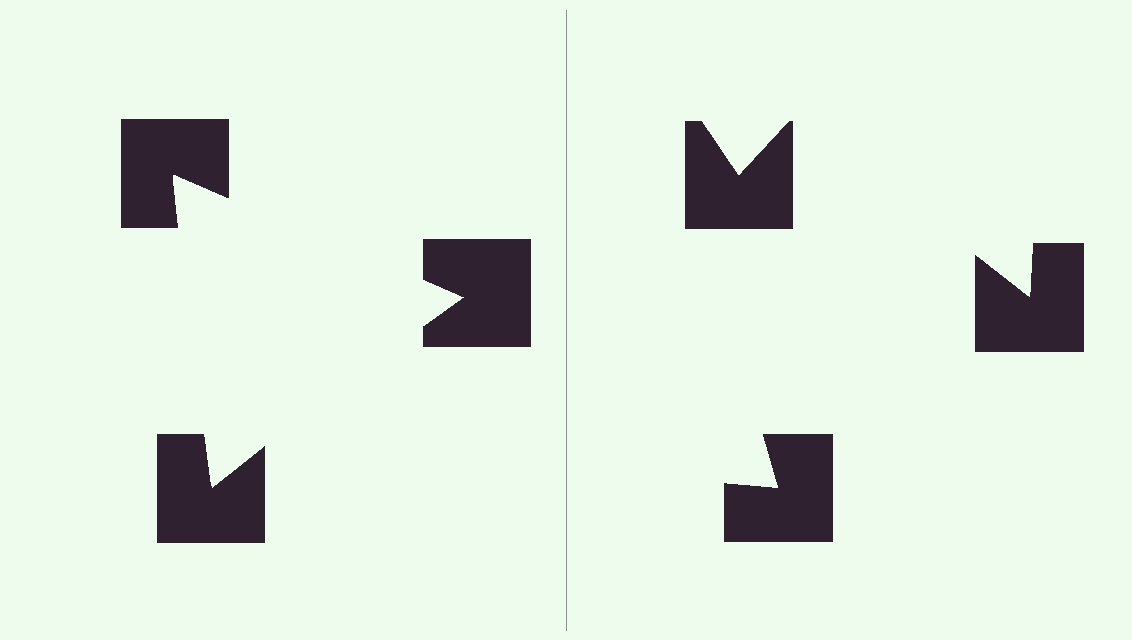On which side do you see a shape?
An illusory triangle appears on the left side. On the right side the wedge cuts are rotated, so no coherent shape forms.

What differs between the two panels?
The notched squares are positioned identically on both sides; only the wedge orientations differ. On the left they align to a triangle; on the right they are misaligned.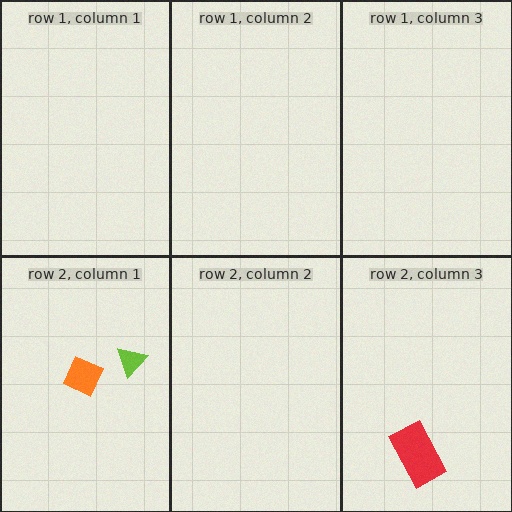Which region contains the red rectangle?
The row 2, column 3 region.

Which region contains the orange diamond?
The row 2, column 1 region.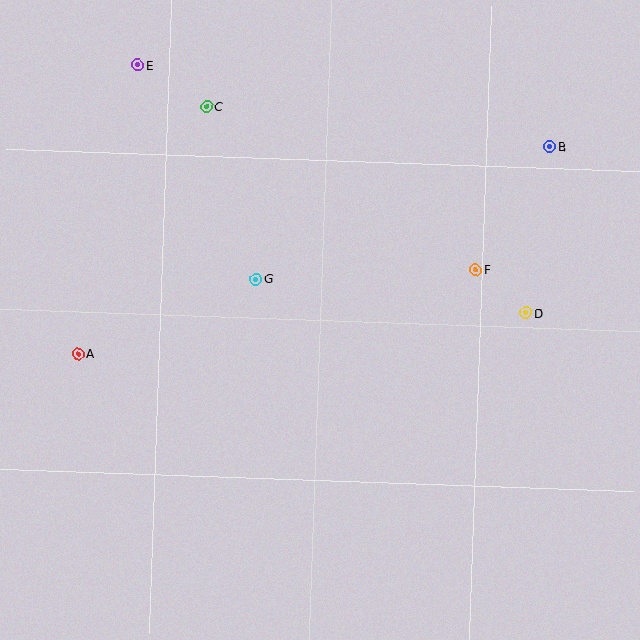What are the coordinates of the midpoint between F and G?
The midpoint between F and G is at (366, 274).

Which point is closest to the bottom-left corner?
Point A is closest to the bottom-left corner.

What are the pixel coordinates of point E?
Point E is at (138, 65).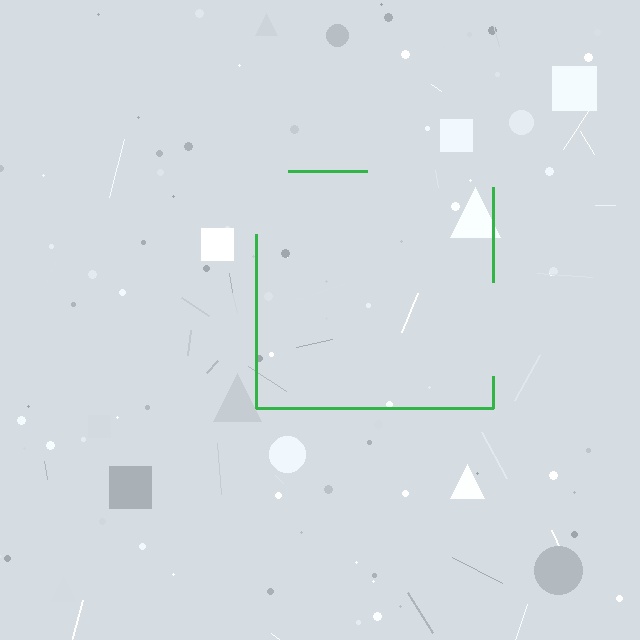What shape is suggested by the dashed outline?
The dashed outline suggests a square.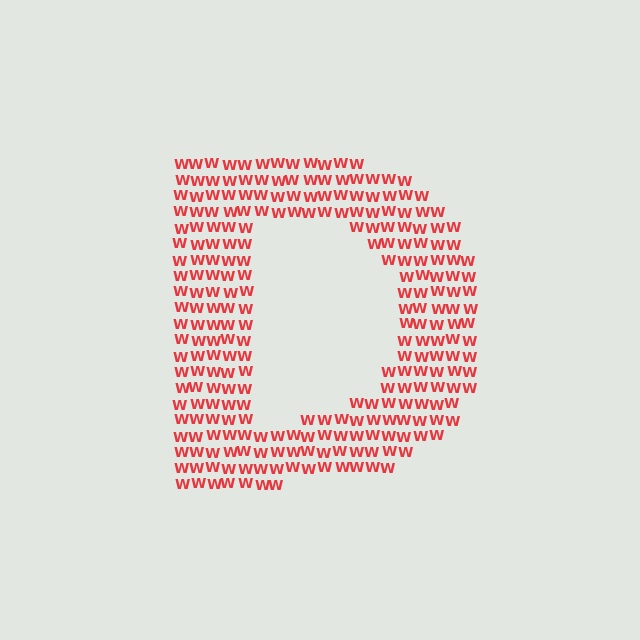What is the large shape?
The large shape is the letter D.